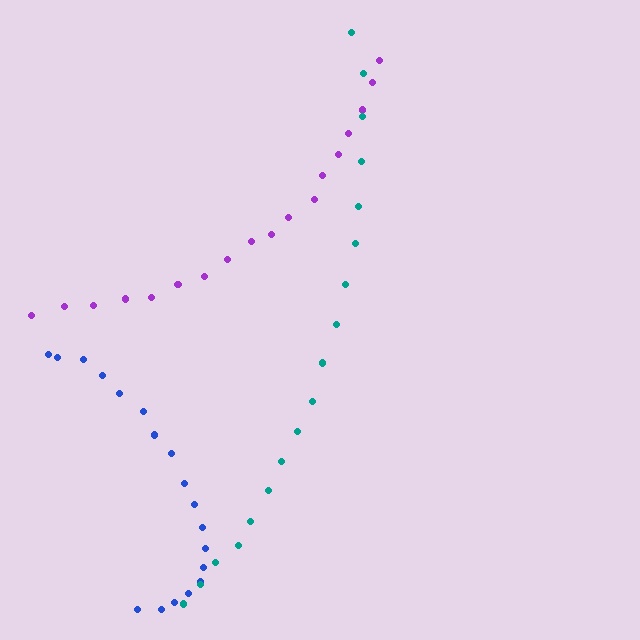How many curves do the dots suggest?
There are 3 distinct paths.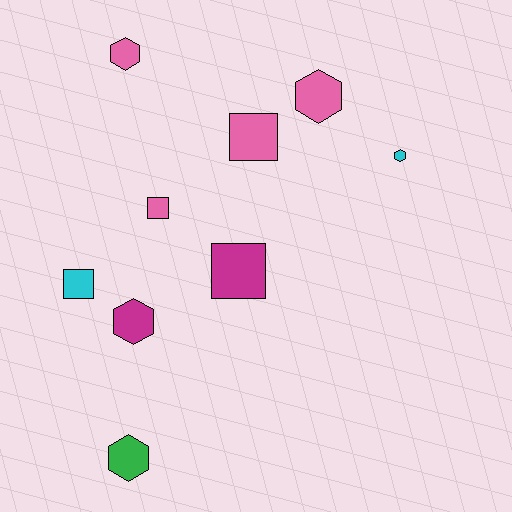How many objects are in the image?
There are 9 objects.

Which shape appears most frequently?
Hexagon, with 5 objects.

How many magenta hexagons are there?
There is 1 magenta hexagon.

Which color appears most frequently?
Pink, with 4 objects.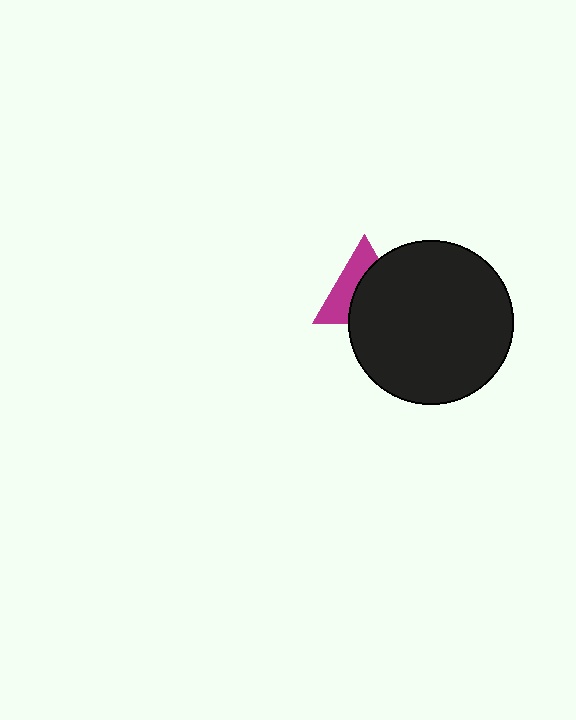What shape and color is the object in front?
The object in front is a black circle.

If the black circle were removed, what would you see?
You would see the complete magenta triangle.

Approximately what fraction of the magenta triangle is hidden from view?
Roughly 56% of the magenta triangle is hidden behind the black circle.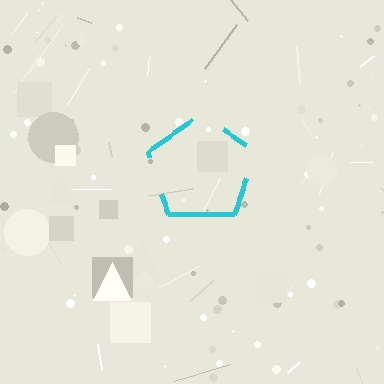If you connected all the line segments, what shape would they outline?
They would outline a pentagon.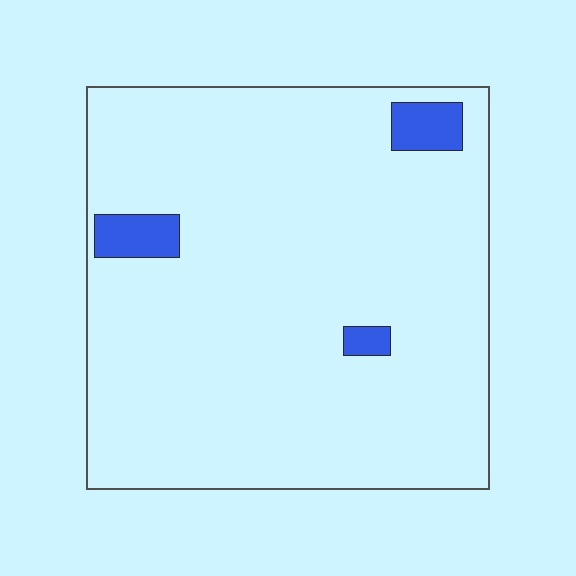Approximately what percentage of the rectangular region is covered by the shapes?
Approximately 5%.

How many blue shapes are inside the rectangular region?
3.